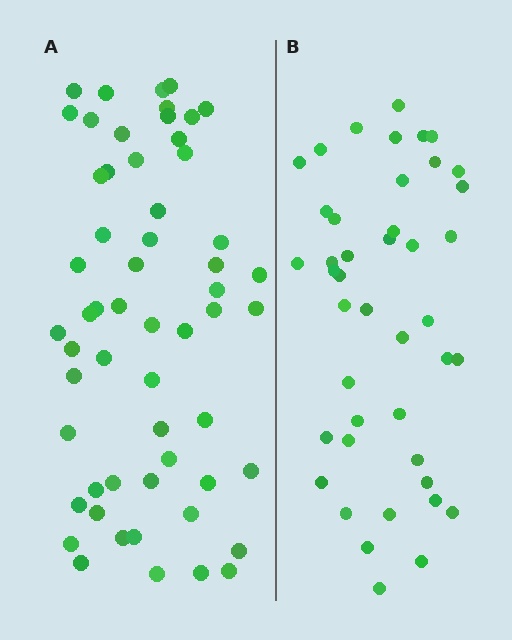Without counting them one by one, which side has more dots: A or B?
Region A (the left region) has more dots.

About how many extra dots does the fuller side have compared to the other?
Region A has approximately 15 more dots than region B.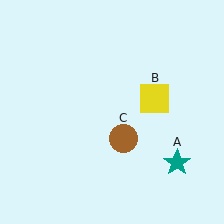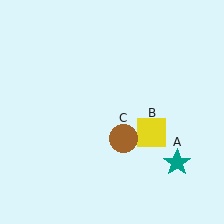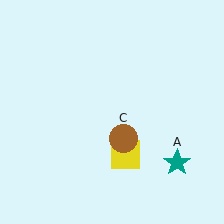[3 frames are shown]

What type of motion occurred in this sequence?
The yellow square (object B) rotated clockwise around the center of the scene.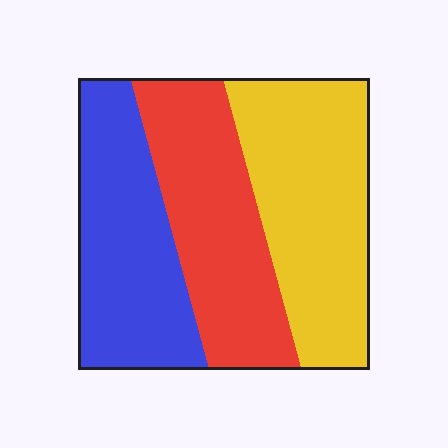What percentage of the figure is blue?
Blue takes up between a quarter and a half of the figure.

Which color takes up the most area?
Yellow, at roughly 35%.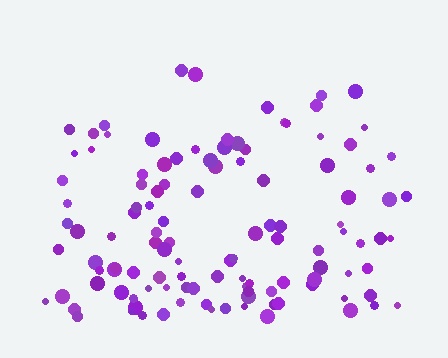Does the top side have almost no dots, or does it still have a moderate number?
Still a moderate number, just noticeably fewer than the bottom.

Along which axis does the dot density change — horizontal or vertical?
Vertical.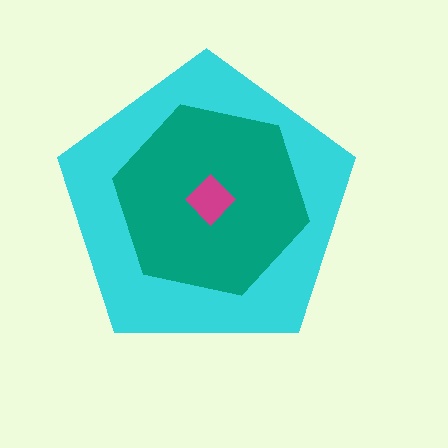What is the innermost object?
The magenta diamond.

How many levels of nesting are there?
3.